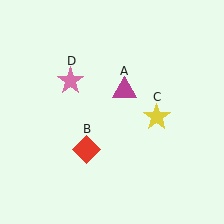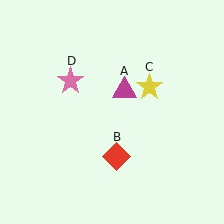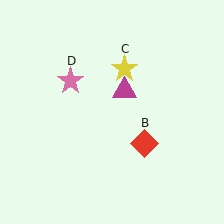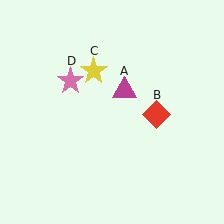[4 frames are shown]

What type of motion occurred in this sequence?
The red diamond (object B), yellow star (object C) rotated counterclockwise around the center of the scene.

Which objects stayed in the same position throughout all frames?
Magenta triangle (object A) and pink star (object D) remained stationary.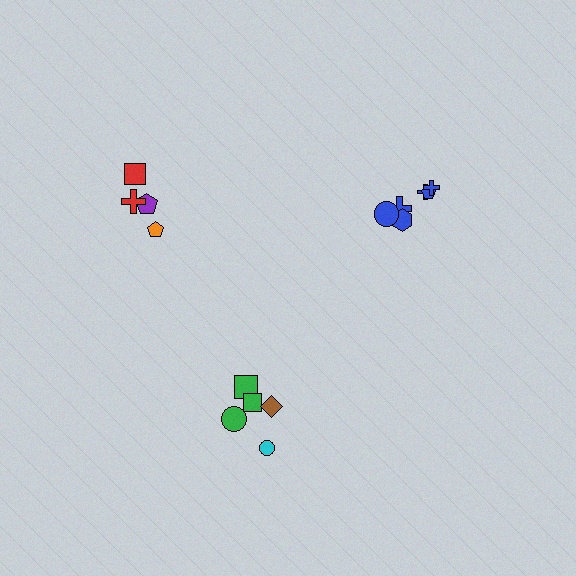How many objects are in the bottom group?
There are 5 objects.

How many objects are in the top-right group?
There are 6 objects.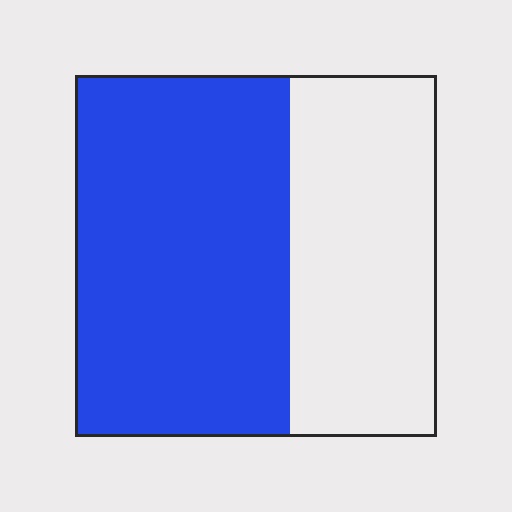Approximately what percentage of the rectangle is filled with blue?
Approximately 60%.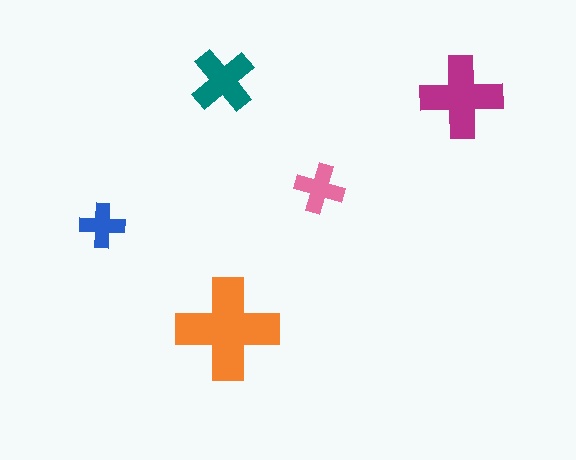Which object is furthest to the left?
The blue cross is leftmost.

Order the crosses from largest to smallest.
the orange one, the magenta one, the teal one, the pink one, the blue one.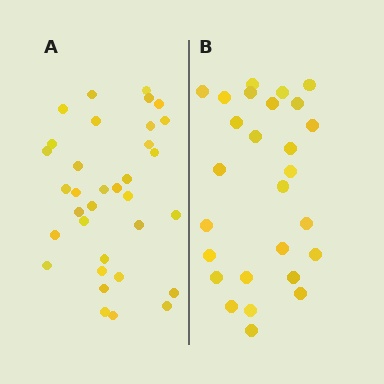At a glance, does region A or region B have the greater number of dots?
Region A (the left region) has more dots.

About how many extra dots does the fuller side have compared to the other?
Region A has roughly 8 or so more dots than region B.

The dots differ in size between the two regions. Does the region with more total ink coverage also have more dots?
No. Region B has more total ink coverage because its dots are larger, but region A actually contains more individual dots. Total area can be misleading — the number of items is what matters here.